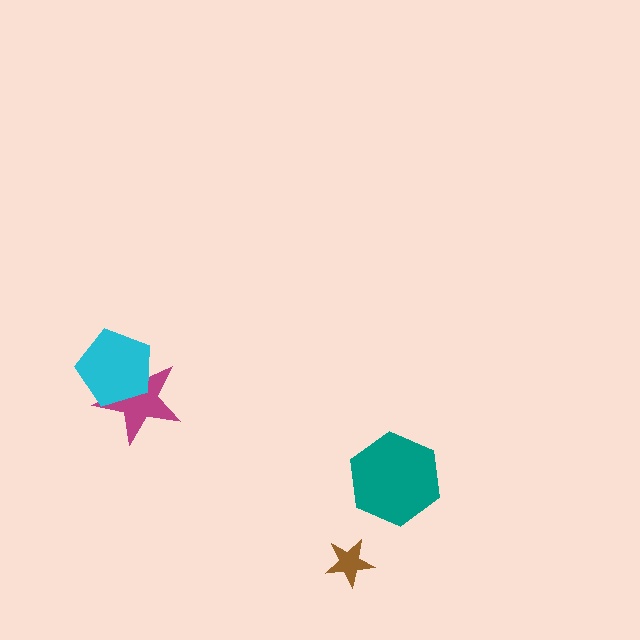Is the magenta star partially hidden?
Yes, it is partially covered by another shape.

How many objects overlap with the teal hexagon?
0 objects overlap with the teal hexagon.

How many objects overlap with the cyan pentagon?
1 object overlaps with the cyan pentagon.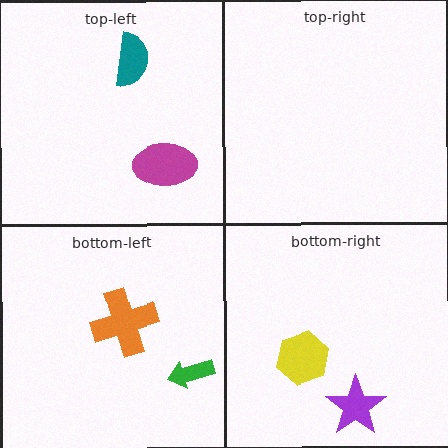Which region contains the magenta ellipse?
The top-left region.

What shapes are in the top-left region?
The magenta ellipse, the teal semicircle.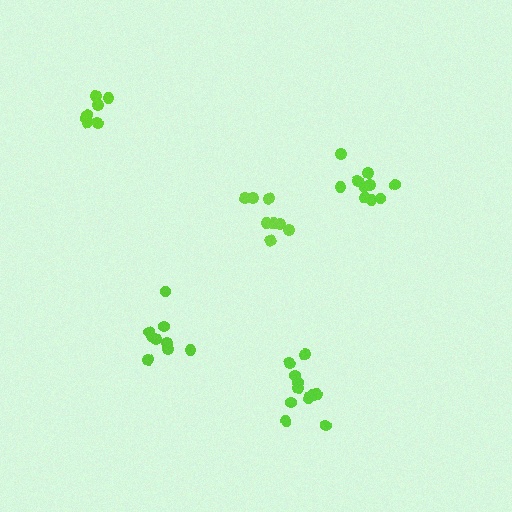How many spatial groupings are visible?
There are 5 spatial groupings.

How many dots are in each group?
Group 1: 9 dots, Group 2: 9 dots, Group 3: 8 dots, Group 4: 10 dots, Group 5: 11 dots (47 total).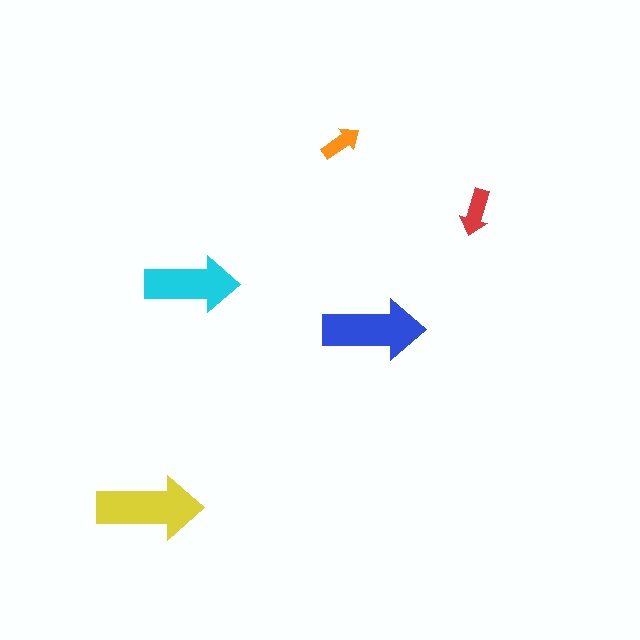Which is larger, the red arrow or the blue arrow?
The blue one.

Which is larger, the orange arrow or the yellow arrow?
The yellow one.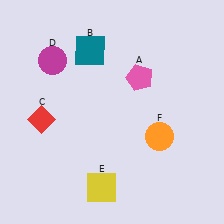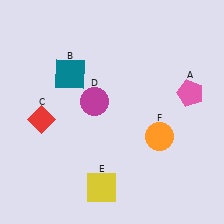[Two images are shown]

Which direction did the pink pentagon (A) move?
The pink pentagon (A) moved right.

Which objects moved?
The objects that moved are: the pink pentagon (A), the teal square (B), the magenta circle (D).